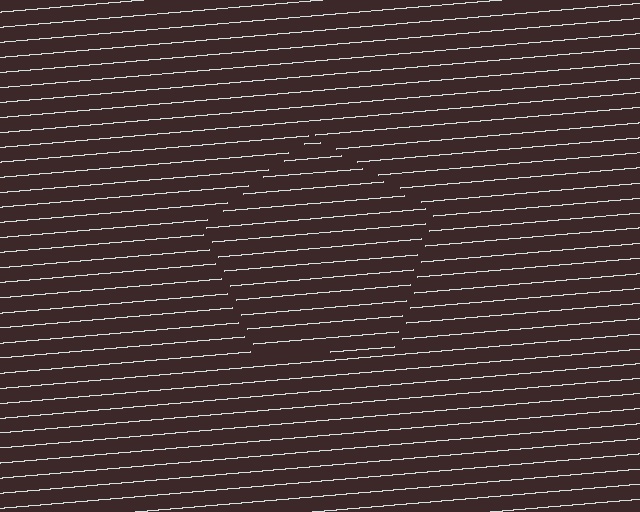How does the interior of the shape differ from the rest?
The interior of the shape contains the same grating, shifted by half a period — the contour is defined by the phase discontinuity where line-ends from the inner and outer gratings abut.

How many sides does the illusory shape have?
5 sides — the line-ends trace a pentagon.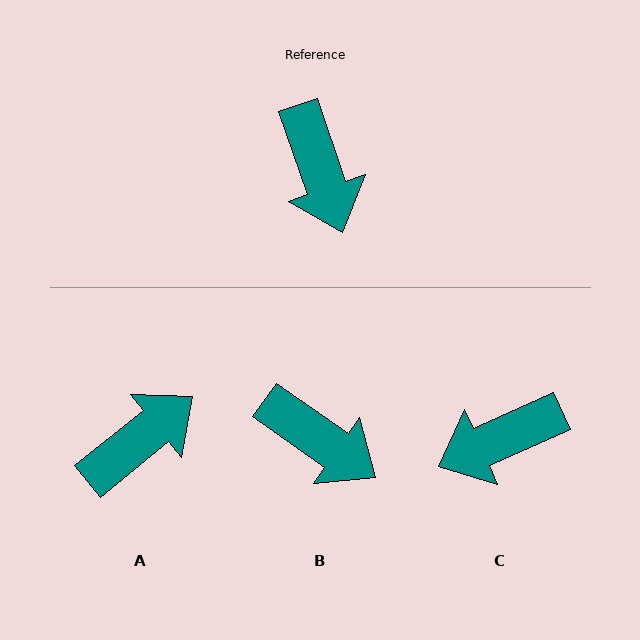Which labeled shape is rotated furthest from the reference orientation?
A, about 110 degrees away.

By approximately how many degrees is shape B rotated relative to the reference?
Approximately 36 degrees counter-clockwise.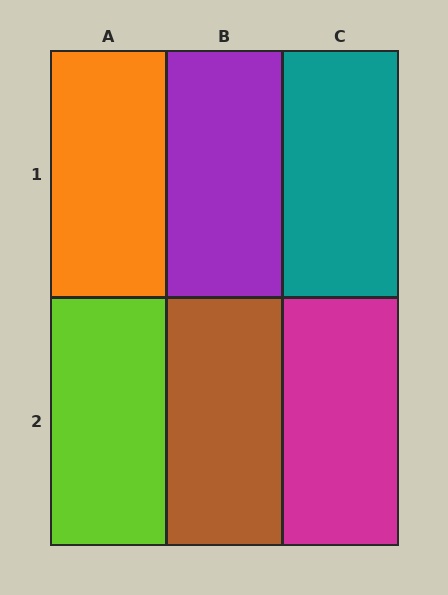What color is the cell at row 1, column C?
Teal.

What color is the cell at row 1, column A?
Orange.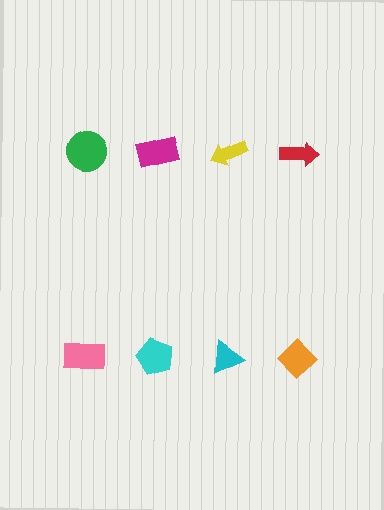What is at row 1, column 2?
A magenta rectangle.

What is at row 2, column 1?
A pink rectangle.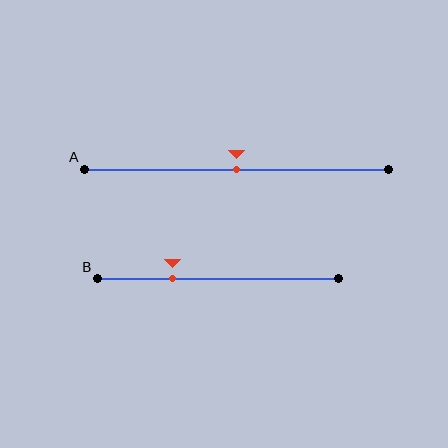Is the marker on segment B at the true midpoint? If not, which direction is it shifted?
No, the marker on segment B is shifted to the left by about 19% of the segment length.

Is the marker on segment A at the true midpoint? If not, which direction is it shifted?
Yes, the marker on segment A is at the true midpoint.